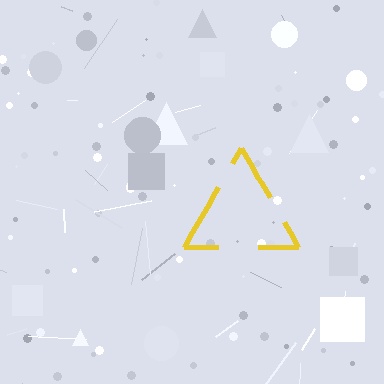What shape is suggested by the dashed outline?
The dashed outline suggests a triangle.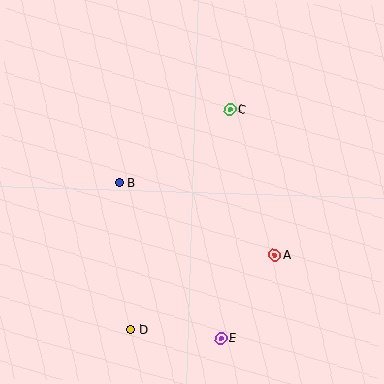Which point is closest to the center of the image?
Point B at (120, 183) is closest to the center.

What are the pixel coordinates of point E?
Point E is at (221, 338).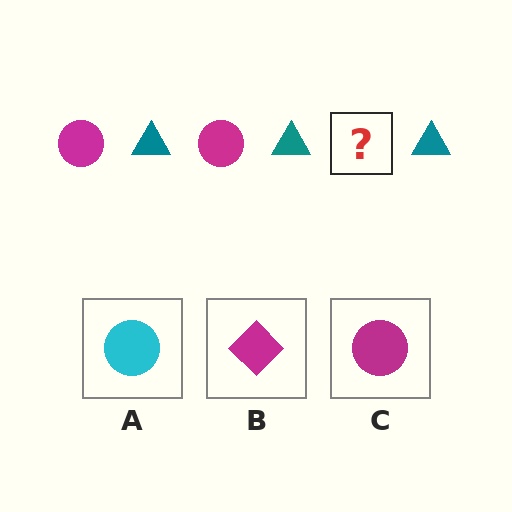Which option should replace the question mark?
Option C.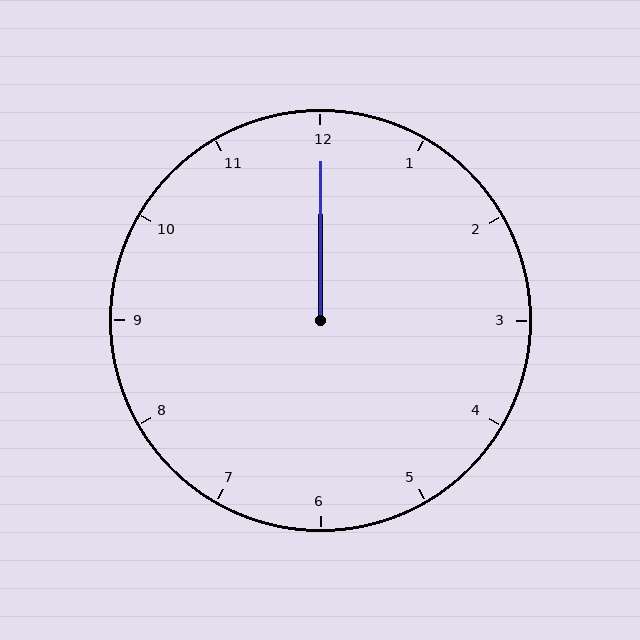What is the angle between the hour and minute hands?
Approximately 0 degrees.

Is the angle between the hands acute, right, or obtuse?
It is acute.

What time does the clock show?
12:00.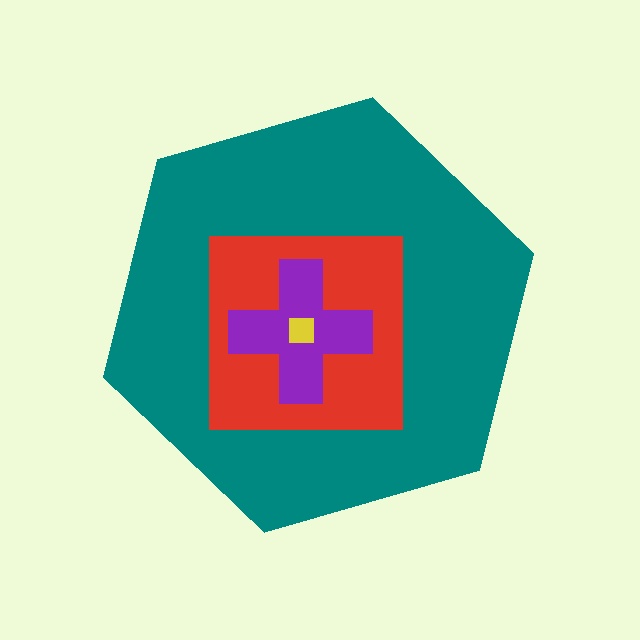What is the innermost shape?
The yellow square.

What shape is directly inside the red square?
The purple cross.